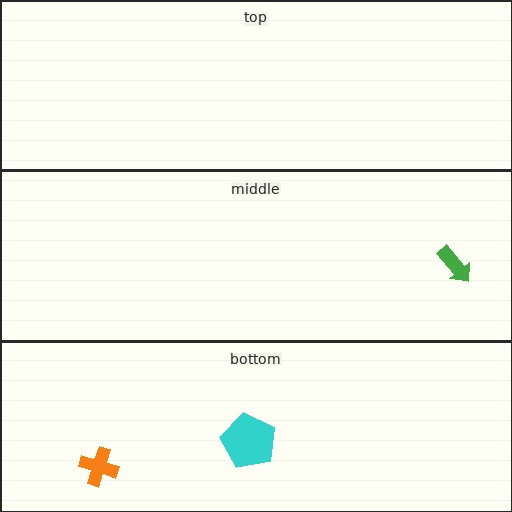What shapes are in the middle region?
The green arrow.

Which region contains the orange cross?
The bottom region.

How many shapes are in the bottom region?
2.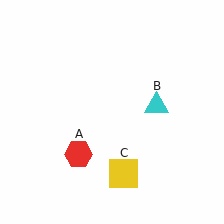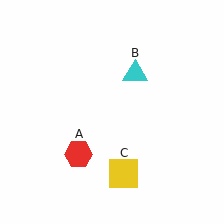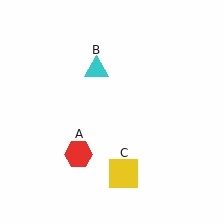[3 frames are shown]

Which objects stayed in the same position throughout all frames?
Red hexagon (object A) and yellow square (object C) remained stationary.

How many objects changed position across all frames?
1 object changed position: cyan triangle (object B).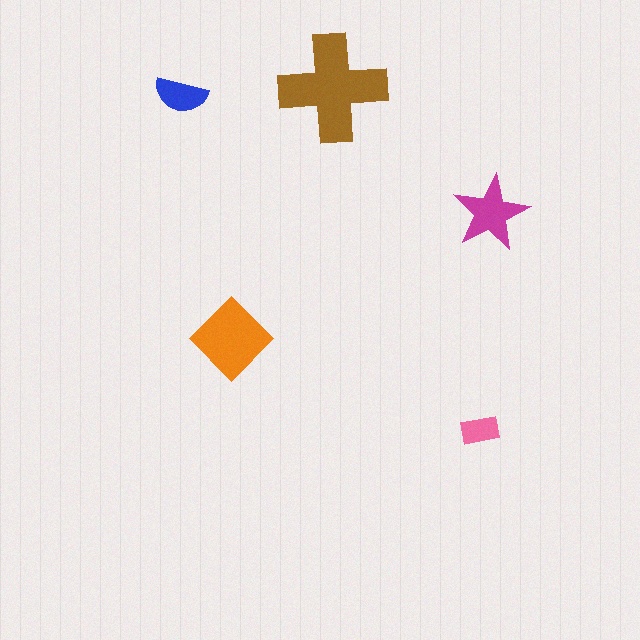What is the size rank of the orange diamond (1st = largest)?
2nd.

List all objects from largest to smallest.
The brown cross, the orange diamond, the magenta star, the blue semicircle, the pink rectangle.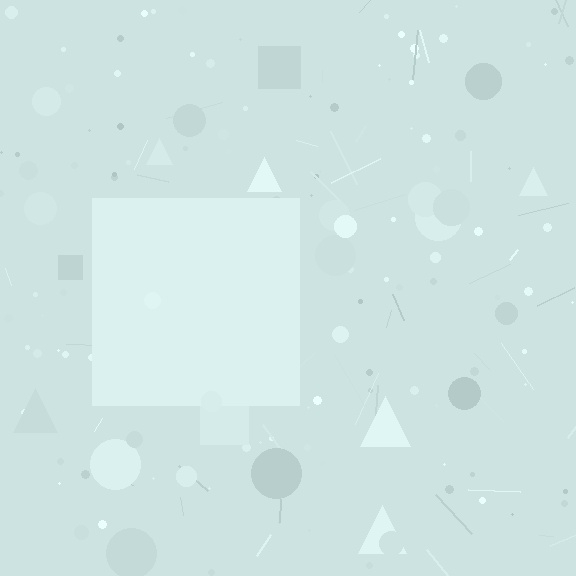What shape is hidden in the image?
A square is hidden in the image.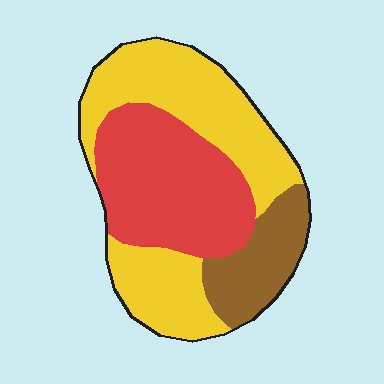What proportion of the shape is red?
Red takes up about three eighths (3/8) of the shape.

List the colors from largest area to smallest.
From largest to smallest: yellow, red, brown.